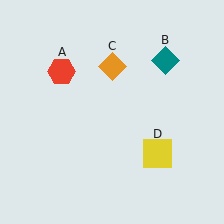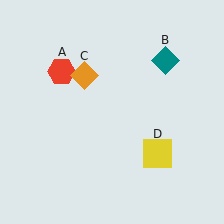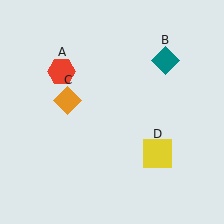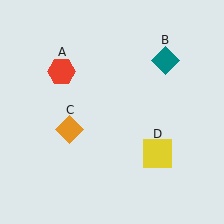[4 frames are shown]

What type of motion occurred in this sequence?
The orange diamond (object C) rotated counterclockwise around the center of the scene.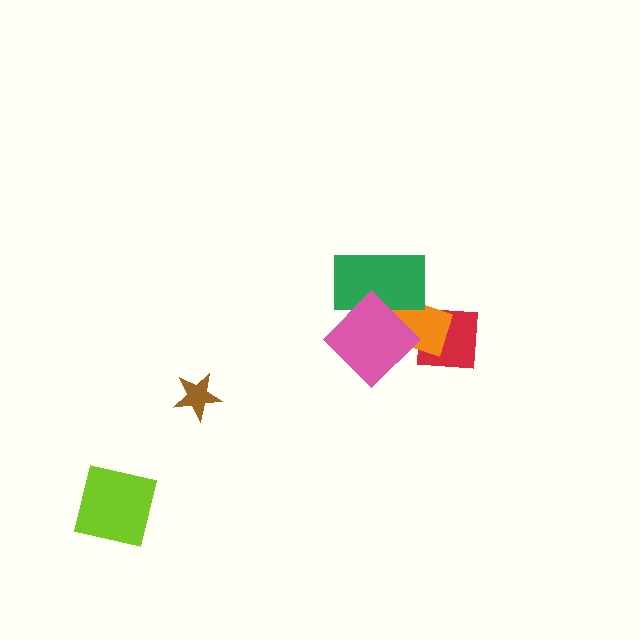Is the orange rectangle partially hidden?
Yes, it is partially covered by another shape.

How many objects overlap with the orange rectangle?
3 objects overlap with the orange rectangle.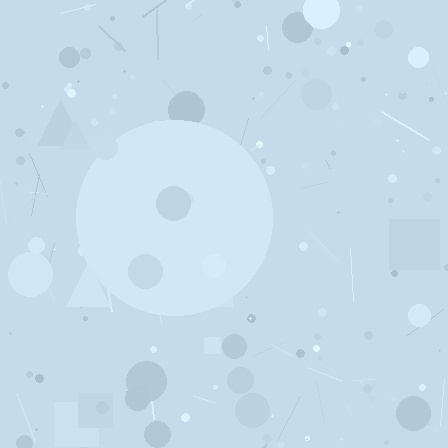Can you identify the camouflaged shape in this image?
The camouflaged shape is a circle.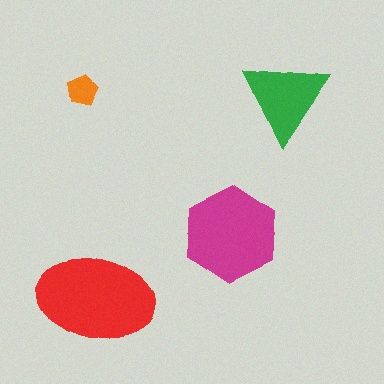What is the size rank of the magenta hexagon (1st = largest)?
2nd.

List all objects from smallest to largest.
The orange pentagon, the green triangle, the magenta hexagon, the red ellipse.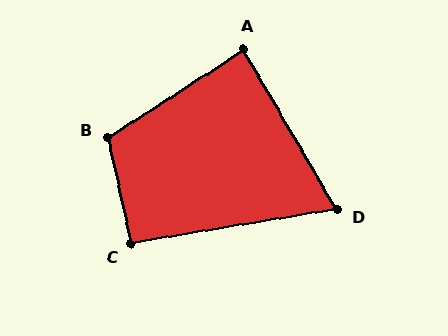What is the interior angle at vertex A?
Approximately 87 degrees (approximately right).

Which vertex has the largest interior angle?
B, at approximately 111 degrees.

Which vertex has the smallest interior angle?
D, at approximately 69 degrees.